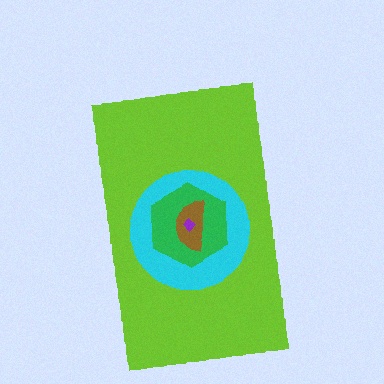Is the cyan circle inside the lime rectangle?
Yes.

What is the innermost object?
The purple diamond.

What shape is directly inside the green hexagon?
The brown semicircle.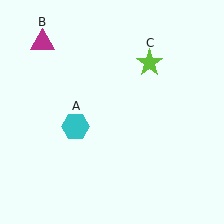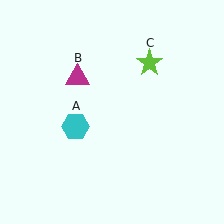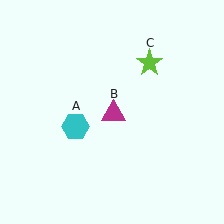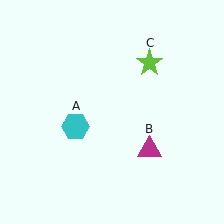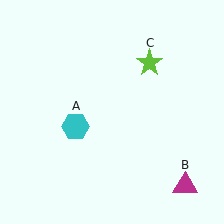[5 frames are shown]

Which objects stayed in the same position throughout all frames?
Cyan hexagon (object A) and lime star (object C) remained stationary.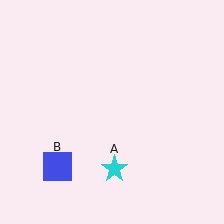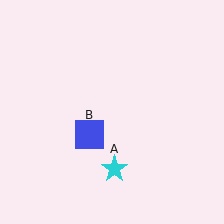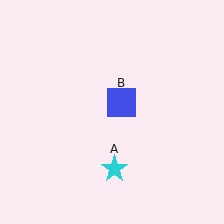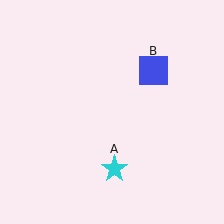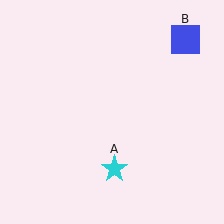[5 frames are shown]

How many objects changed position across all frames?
1 object changed position: blue square (object B).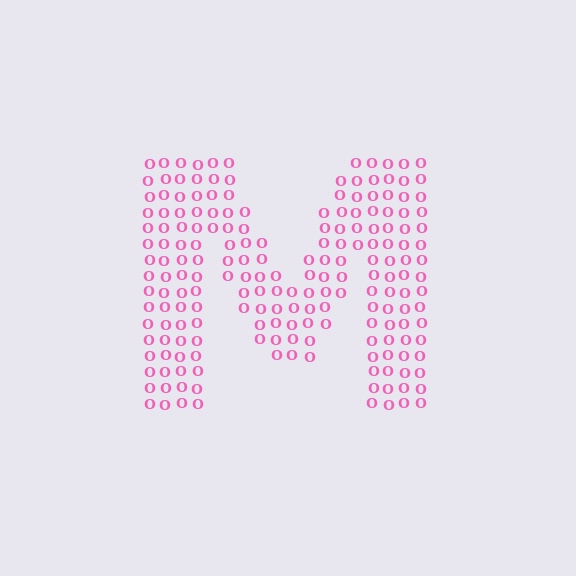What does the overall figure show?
The overall figure shows the letter M.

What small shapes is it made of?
It is made of small letter O's.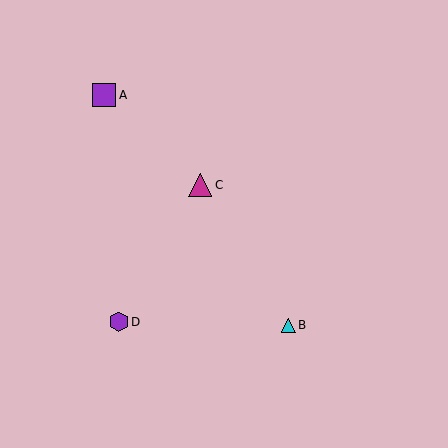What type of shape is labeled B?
Shape B is a cyan triangle.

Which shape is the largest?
The purple square (labeled A) is the largest.